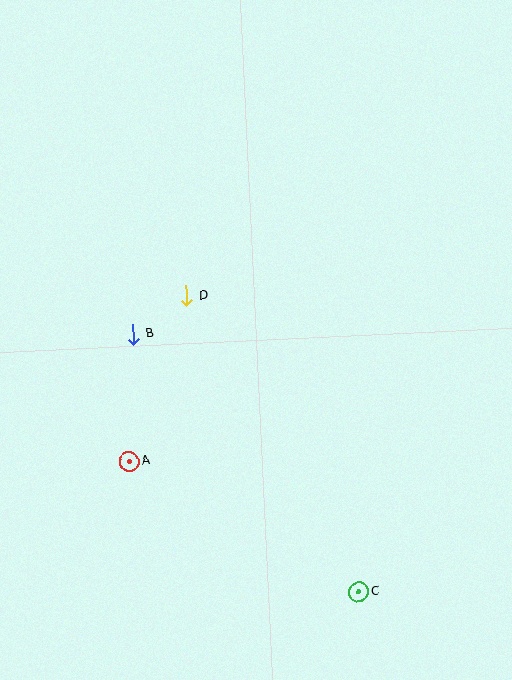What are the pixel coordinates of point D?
Point D is at (187, 296).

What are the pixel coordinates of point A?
Point A is at (129, 461).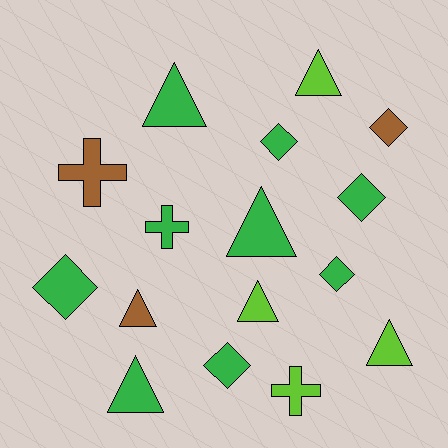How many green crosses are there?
There is 1 green cross.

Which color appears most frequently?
Green, with 9 objects.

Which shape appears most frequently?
Triangle, with 7 objects.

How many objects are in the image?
There are 16 objects.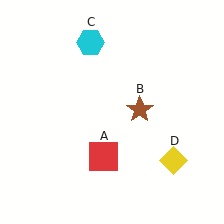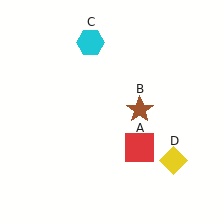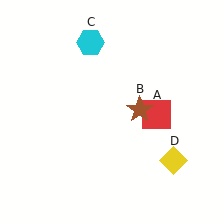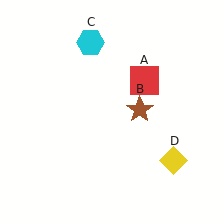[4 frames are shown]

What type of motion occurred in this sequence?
The red square (object A) rotated counterclockwise around the center of the scene.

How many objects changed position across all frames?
1 object changed position: red square (object A).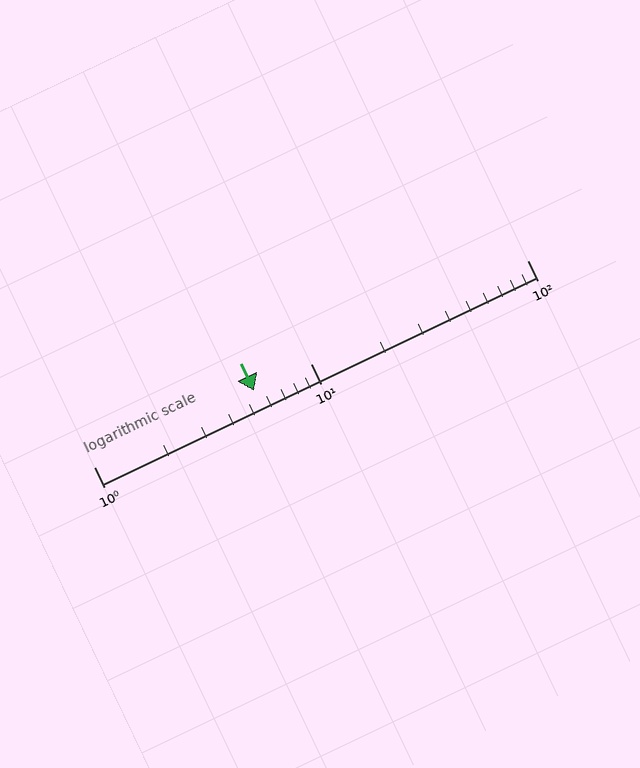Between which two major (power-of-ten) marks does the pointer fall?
The pointer is between 1 and 10.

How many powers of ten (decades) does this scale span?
The scale spans 2 decades, from 1 to 100.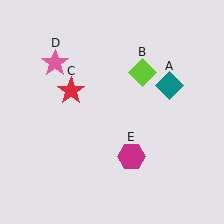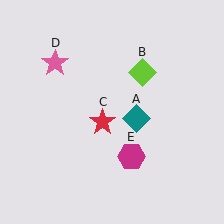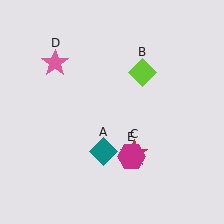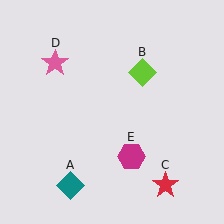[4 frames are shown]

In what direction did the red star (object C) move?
The red star (object C) moved down and to the right.